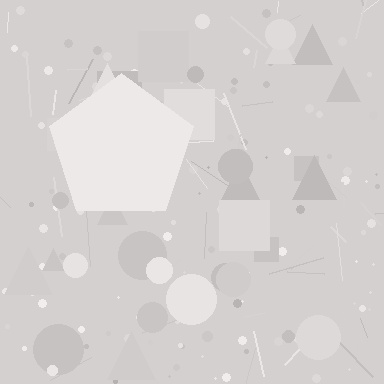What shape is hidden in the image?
A pentagon is hidden in the image.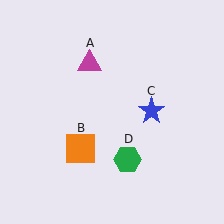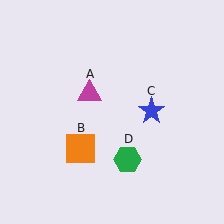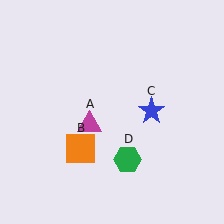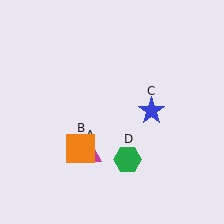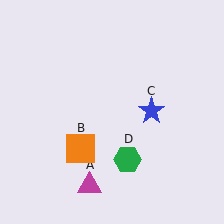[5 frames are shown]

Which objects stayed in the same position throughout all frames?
Orange square (object B) and blue star (object C) and green hexagon (object D) remained stationary.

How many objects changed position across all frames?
1 object changed position: magenta triangle (object A).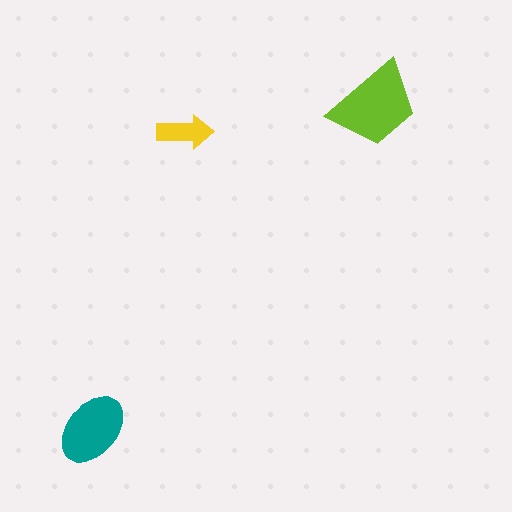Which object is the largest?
The lime trapezoid.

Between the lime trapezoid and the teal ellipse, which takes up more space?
The lime trapezoid.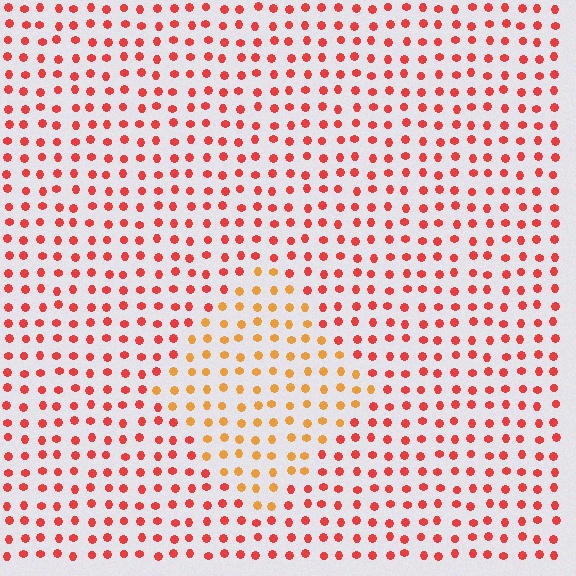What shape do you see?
I see a diamond.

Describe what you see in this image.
The image is filled with small red elements in a uniform arrangement. A diamond-shaped region is visible where the elements are tinted to a slightly different hue, forming a subtle color boundary.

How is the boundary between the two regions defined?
The boundary is defined purely by a slight shift in hue (about 35 degrees). Spacing, size, and orientation are identical on both sides.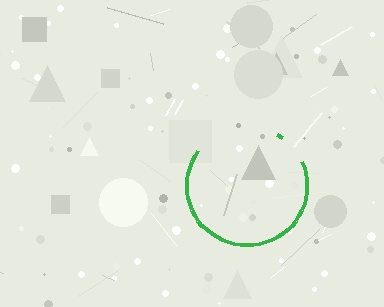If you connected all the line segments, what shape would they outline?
They would outline a circle.